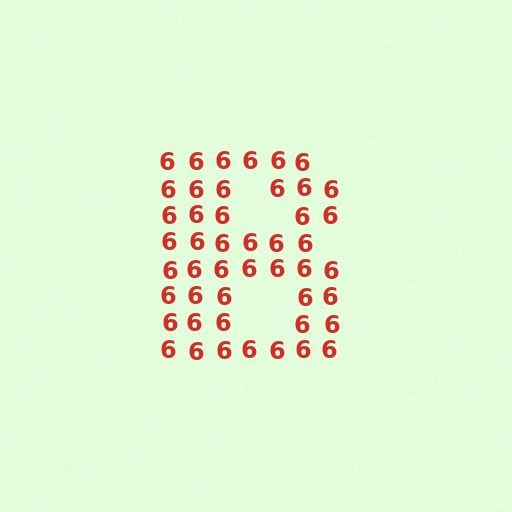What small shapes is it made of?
It is made of small digit 6's.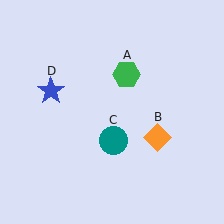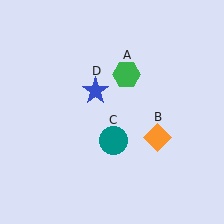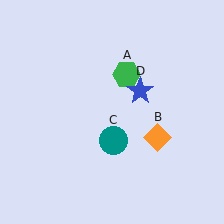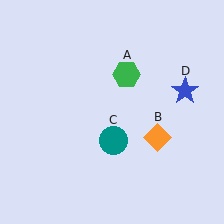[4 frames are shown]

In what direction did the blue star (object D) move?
The blue star (object D) moved right.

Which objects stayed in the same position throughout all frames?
Green hexagon (object A) and orange diamond (object B) and teal circle (object C) remained stationary.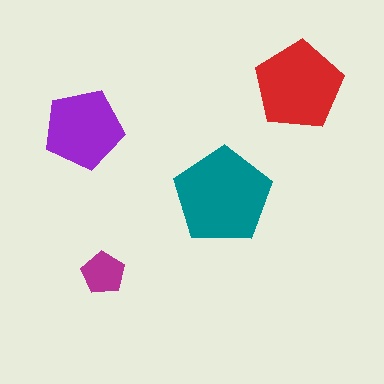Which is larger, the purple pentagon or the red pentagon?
The red one.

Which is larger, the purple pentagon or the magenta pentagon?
The purple one.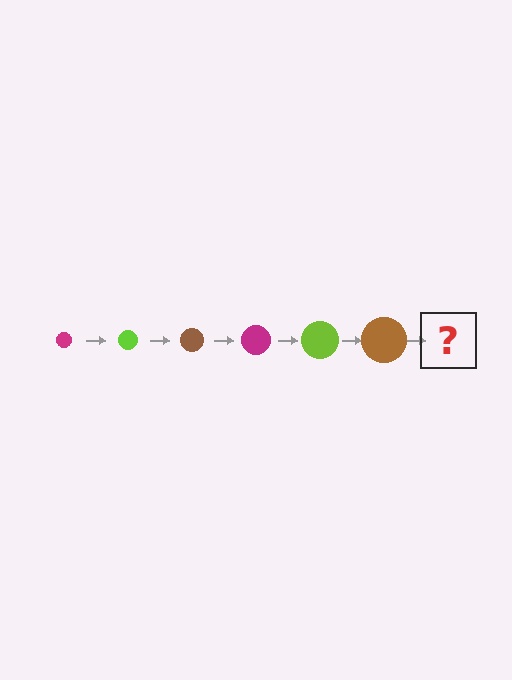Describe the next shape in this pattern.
It should be a magenta circle, larger than the previous one.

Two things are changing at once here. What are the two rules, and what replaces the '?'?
The two rules are that the circle grows larger each step and the color cycles through magenta, lime, and brown. The '?' should be a magenta circle, larger than the previous one.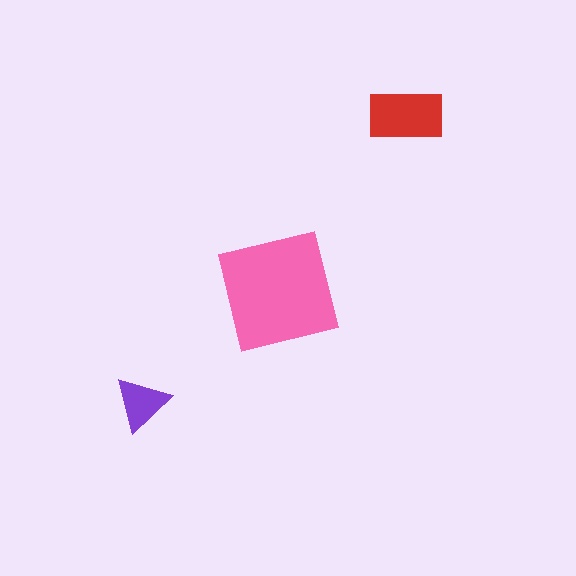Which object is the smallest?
The purple triangle.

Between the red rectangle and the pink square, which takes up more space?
The pink square.